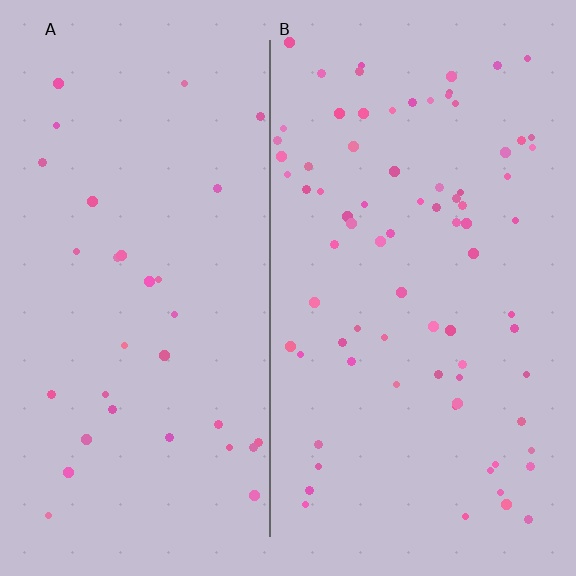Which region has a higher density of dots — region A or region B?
B (the right).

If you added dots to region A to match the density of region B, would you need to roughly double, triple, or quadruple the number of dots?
Approximately double.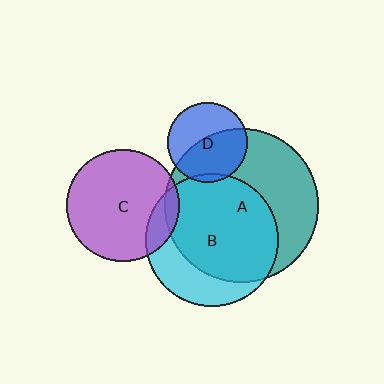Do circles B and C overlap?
Yes.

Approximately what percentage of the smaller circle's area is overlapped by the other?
Approximately 15%.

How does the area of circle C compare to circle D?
Approximately 2.0 times.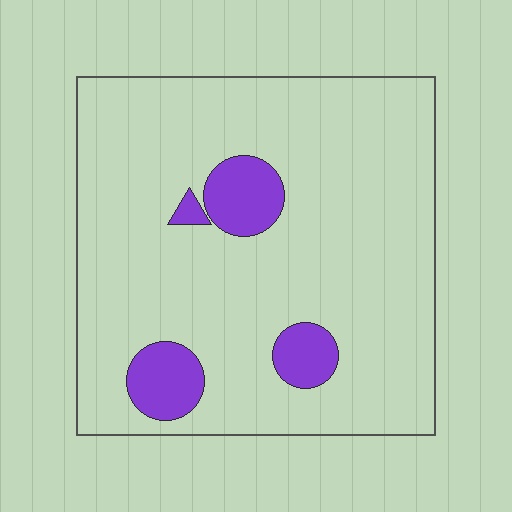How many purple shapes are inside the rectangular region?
4.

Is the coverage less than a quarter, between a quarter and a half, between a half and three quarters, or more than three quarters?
Less than a quarter.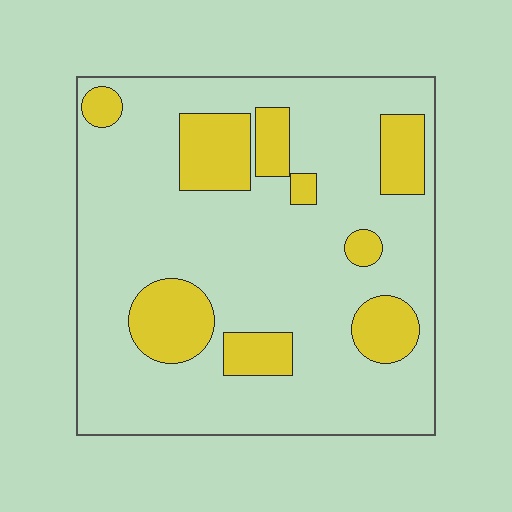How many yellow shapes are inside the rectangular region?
9.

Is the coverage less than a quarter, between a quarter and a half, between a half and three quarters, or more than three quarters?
Less than a quarter.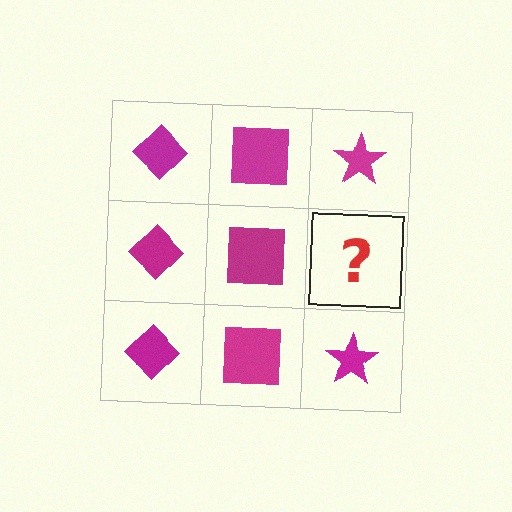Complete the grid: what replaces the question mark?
The question mark should be replaced with a magenta star.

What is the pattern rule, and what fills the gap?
The rule is that each column has a consistent shape. The gap should be filled with a magenta star.